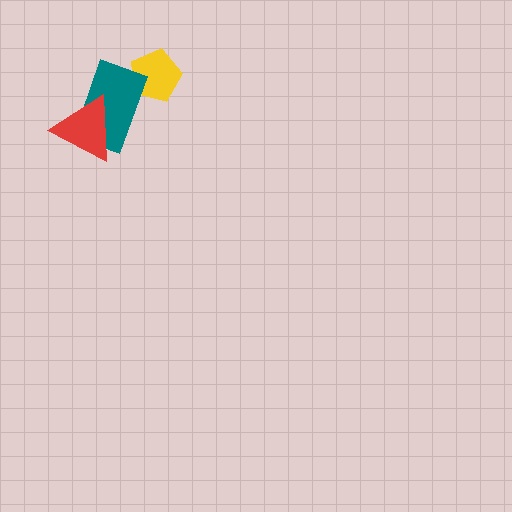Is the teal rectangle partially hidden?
Yes, it is partially covered by another shape.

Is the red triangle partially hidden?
No, no other shape covers it.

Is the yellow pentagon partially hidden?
Yes, it is partially covered by another shape.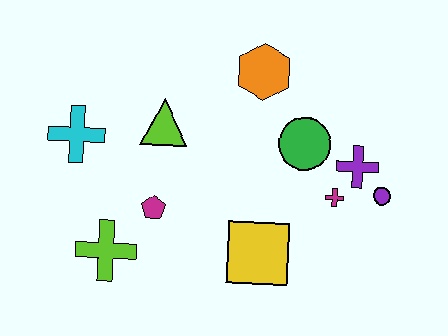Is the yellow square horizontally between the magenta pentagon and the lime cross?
No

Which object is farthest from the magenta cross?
The cyan cross is farthest from the magenta cross.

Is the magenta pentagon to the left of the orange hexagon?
Yes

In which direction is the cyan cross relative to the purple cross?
The cyan cross is to the left of the purple cross.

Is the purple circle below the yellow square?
No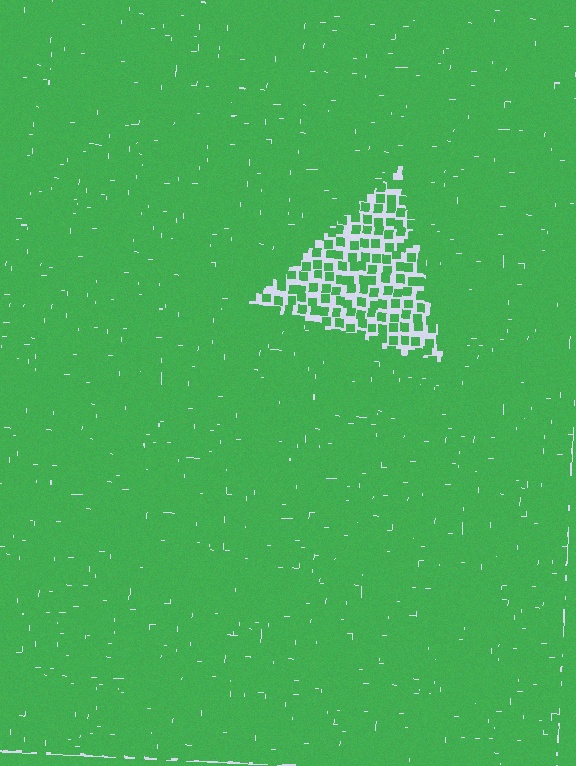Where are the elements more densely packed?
The elements are more densely packed outside the triangle boundary.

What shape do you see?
I see a triangle.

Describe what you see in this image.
The image contains small green elements arranged at two different densities. A triangle-shaped region is visible where the elements are less densely packed than the surrounding area.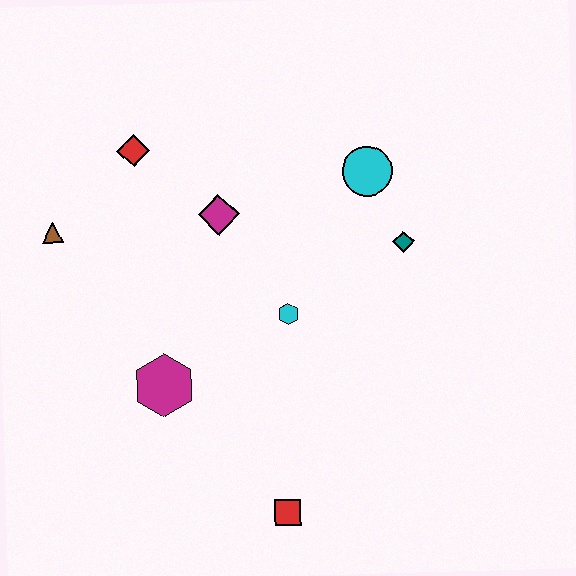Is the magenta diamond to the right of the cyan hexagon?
No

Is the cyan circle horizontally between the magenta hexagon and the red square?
No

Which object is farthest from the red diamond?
The red square is farthest from the red diamond.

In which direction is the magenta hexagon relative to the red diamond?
The magenta hexagon is below the red diamond.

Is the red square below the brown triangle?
Yes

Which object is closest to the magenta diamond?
The red diamond is closest to the magenta diamond.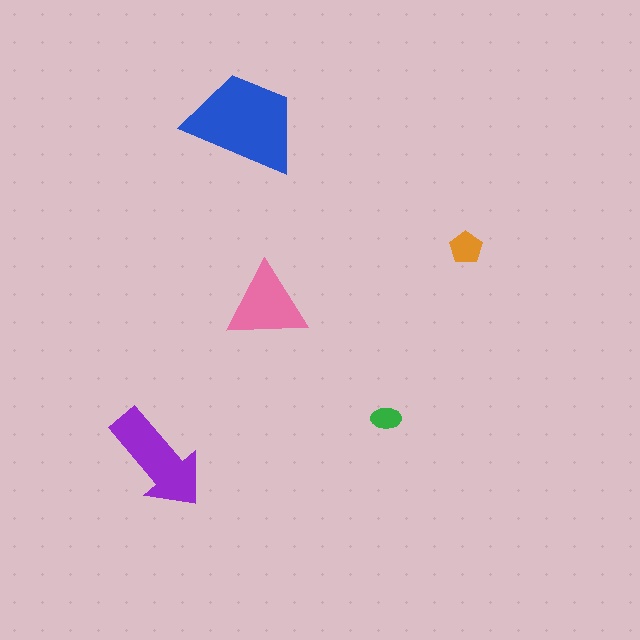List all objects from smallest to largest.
The green ellipse, the orange pentagon, the pink triangle, the purple arrow, the blue trapezoid.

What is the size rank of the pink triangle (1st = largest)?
3rd.